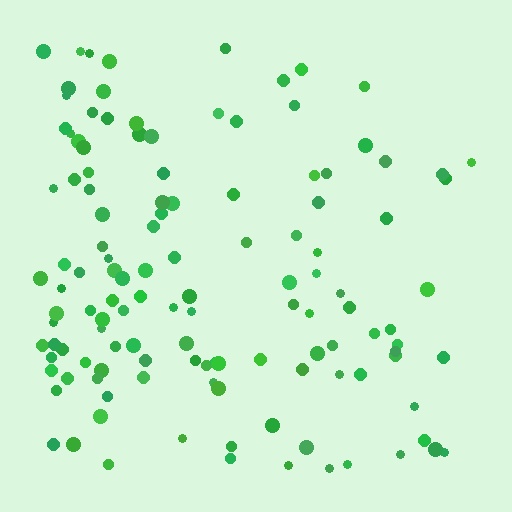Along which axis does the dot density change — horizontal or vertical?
Horizontal.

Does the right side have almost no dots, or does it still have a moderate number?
Still a moderate number, just noticeably fewer than the left.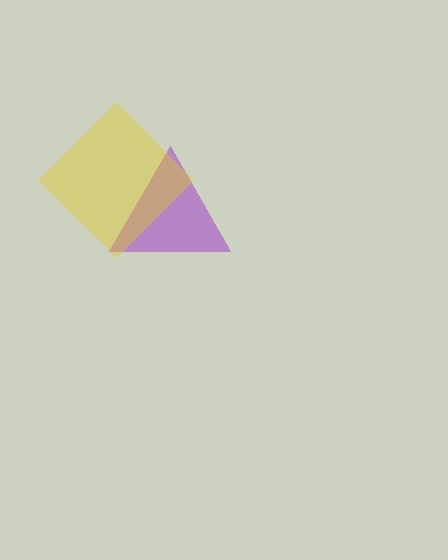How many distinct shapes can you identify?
There are 2 distinct shapes: a purple triangle, a yellow diamond.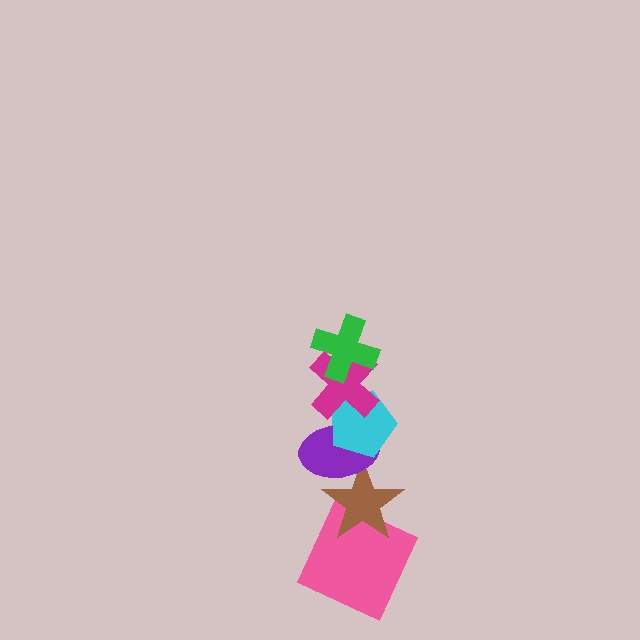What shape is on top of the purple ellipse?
The cyan pentagon is on top of the purple ellipse.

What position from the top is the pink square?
The pink square is 6th from the top.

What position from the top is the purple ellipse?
The purple ellipse is 4th from the top.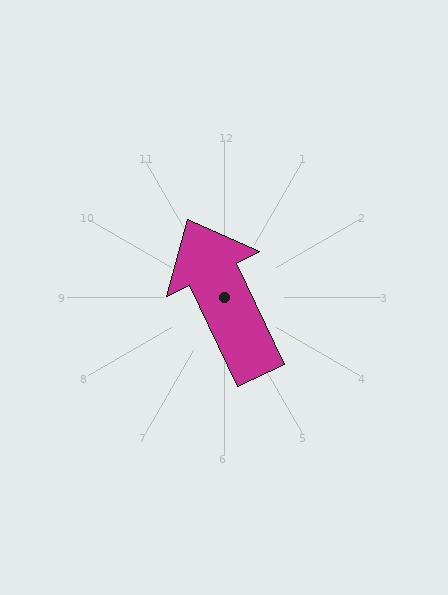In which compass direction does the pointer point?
Northwest.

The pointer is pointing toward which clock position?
Roughly 11 o'clock.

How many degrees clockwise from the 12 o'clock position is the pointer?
Approximately 335 degrees.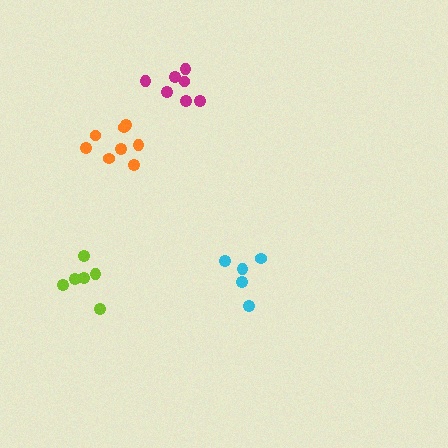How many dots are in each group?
Group 1: 5 dots, Group 2: 8 dots, Group 3: 6 dots, Group 4: 7 dots (26 total).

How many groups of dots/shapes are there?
There are 4 groups.